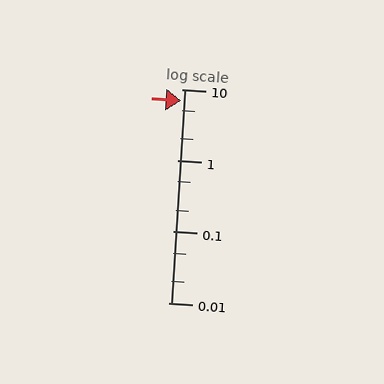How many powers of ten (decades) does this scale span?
The scale spans 3 decades, from 0.01 to 10.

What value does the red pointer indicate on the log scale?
The pointer indicates approximately 7.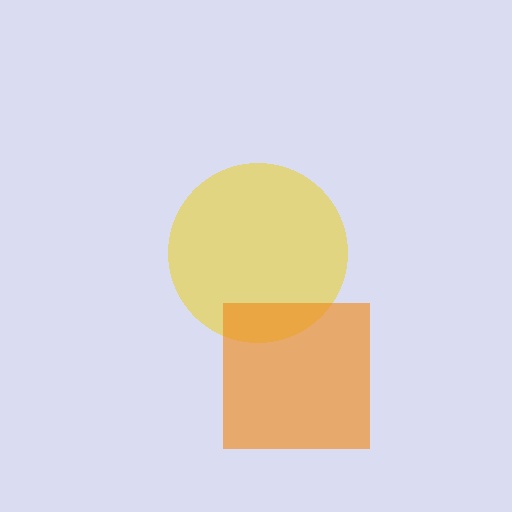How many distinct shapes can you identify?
There are 2 distinct shapes: a yellow circle, an orange square.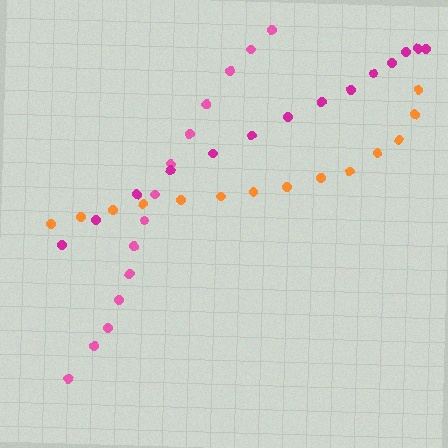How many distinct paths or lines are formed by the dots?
There are 3 distinct paths.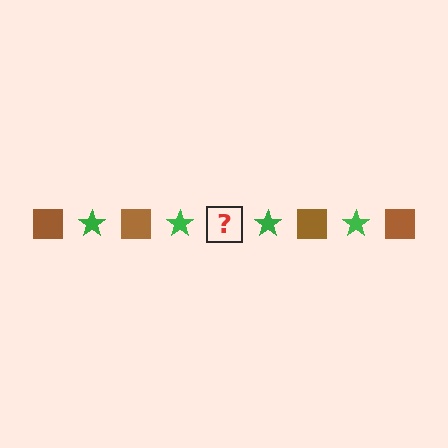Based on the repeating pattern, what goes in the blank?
The blank should be a brown square.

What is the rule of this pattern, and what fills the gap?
The rule is that the pattern alternates between brown square and green star. The gap should be filled with a brown square.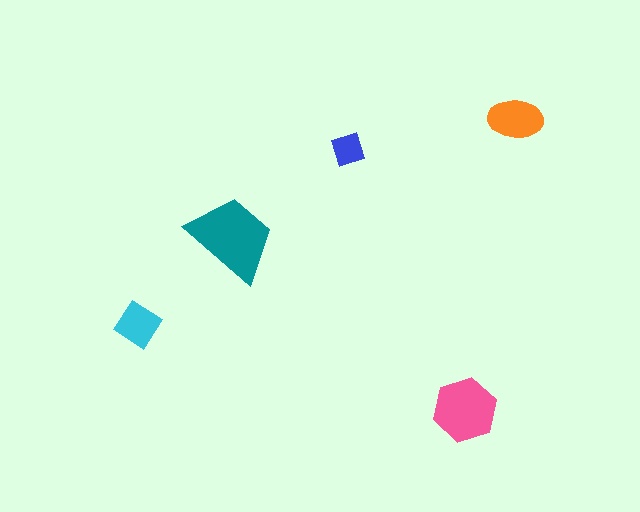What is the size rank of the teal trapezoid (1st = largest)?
1st.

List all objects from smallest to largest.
The blue square, the cyan diamond, the orange ellipse, the pink hexagon, the teal trapezoid.